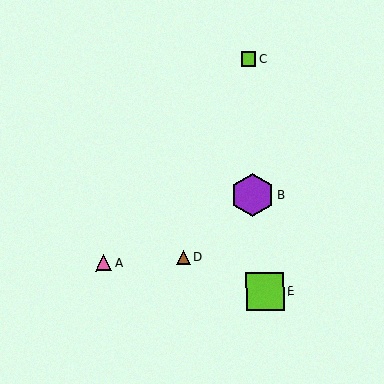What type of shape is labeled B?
Shape B is a purple hexagon.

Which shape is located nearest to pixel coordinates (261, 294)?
The lime square (labeled E) at (265, 292) is nearest to that location.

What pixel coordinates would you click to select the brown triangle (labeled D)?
Click at (183, 258) to select the brown triangle D.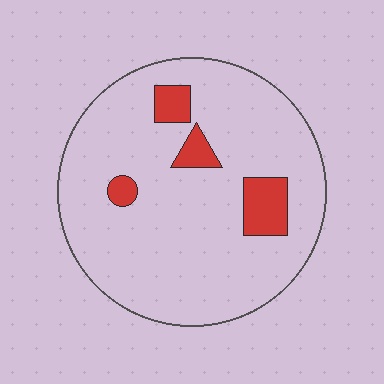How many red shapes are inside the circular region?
4.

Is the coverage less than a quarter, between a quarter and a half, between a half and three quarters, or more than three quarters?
Less than a quarter.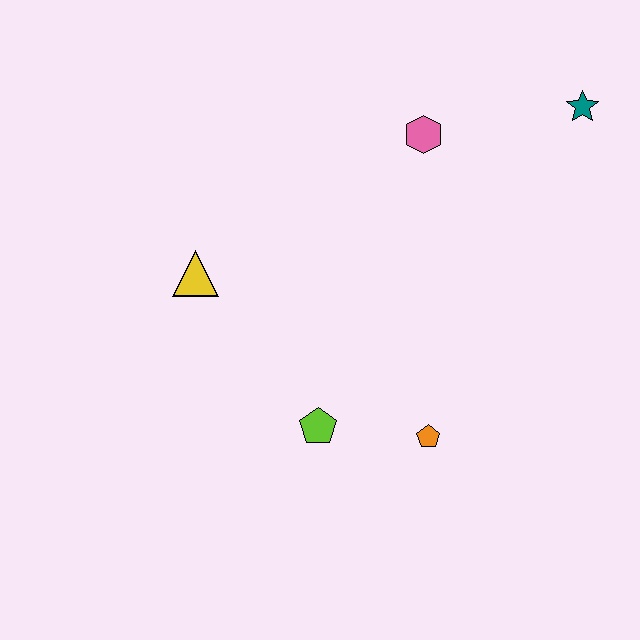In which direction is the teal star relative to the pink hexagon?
The teal star is to the right of the pink hexagon.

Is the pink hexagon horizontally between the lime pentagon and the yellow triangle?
No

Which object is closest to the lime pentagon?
The orange pentagon is closest to the lime pentagon.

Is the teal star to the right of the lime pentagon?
Yes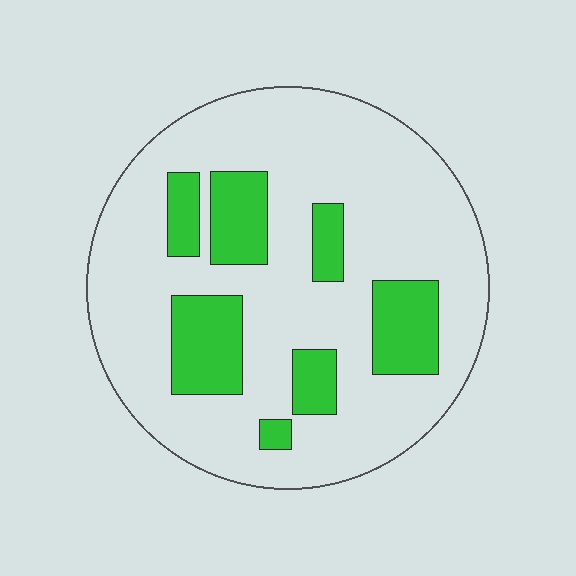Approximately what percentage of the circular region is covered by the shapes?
Approximately 20%.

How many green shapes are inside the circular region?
7.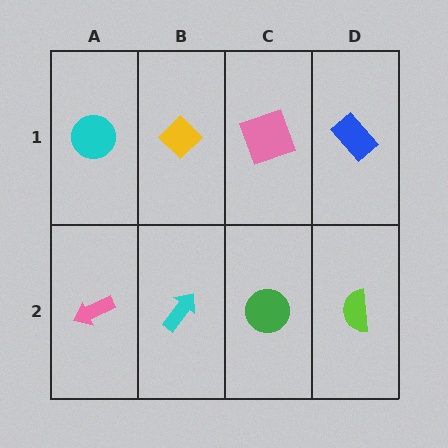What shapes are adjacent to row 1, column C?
A green circle (row 2, column C), a yellow diamond (row 1, column B), a blue rectangle (row 1, column D).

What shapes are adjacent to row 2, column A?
A cyan circle (row 1, column A), a cyan arrow (row 2, column B).